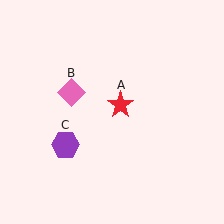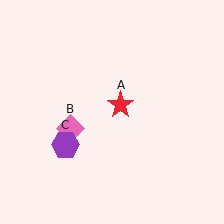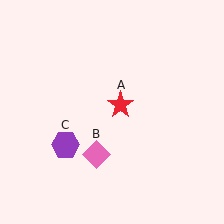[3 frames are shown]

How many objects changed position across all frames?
1 object changed position: pink diamond (object B).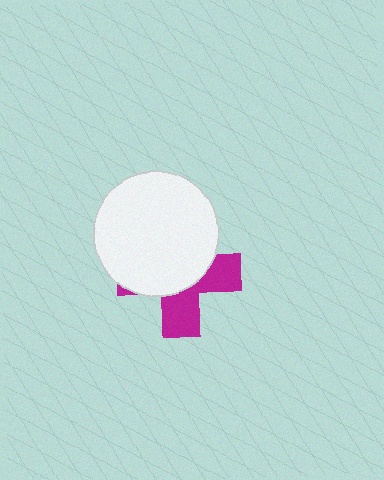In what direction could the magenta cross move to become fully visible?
The magenta cross could move down. That would shift it out from behind the white circle entirely.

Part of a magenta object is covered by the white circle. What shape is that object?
It is a cross.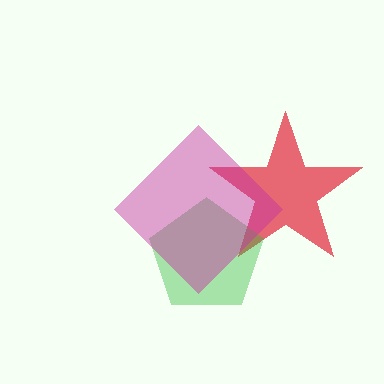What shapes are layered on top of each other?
The layered shapes are: a red star, a green pentagon, a magenta diamond.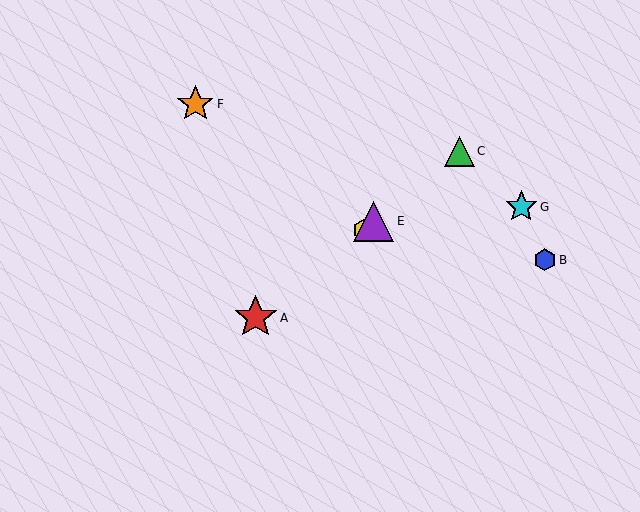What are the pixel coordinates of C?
Object C is at (459, 151).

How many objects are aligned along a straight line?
4 objects (A, C, D, E) are aligned along a straight line.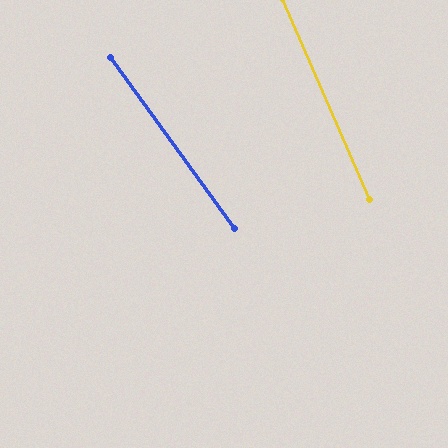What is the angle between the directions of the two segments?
Approximately 12 degrees.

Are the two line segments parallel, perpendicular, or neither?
Neither parallel nor perpendicular — they differ by about 12°.